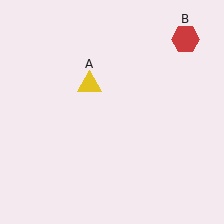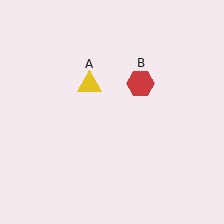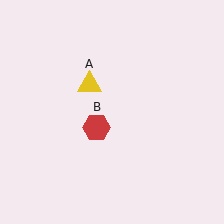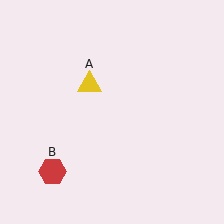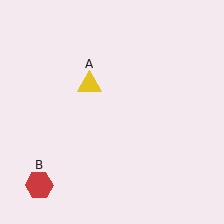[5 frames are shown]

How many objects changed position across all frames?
1 object changed position: red hexagon (object B).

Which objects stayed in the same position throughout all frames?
Yellow triangle (object A) remained stationary.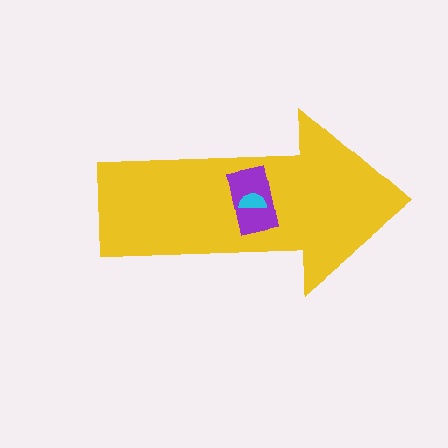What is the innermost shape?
The cyan semicircle.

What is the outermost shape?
The yellow arrow.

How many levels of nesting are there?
3.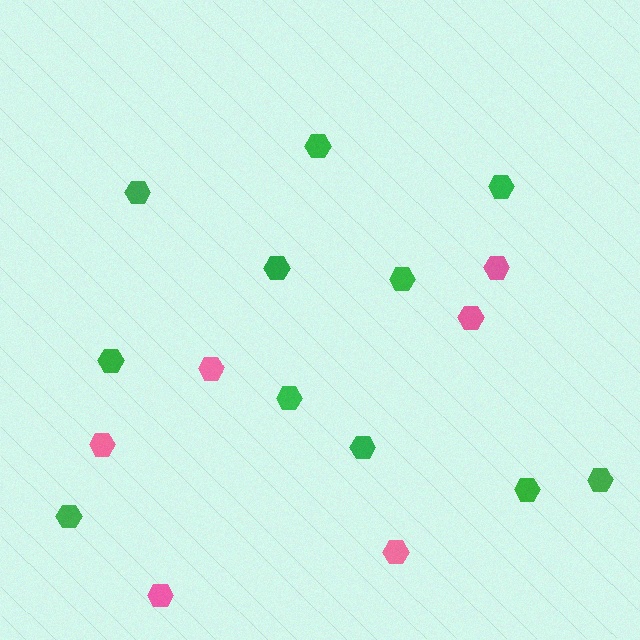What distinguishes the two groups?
There are 2 groups: one group of green hexagons (11) and one group of pink hexagons (6).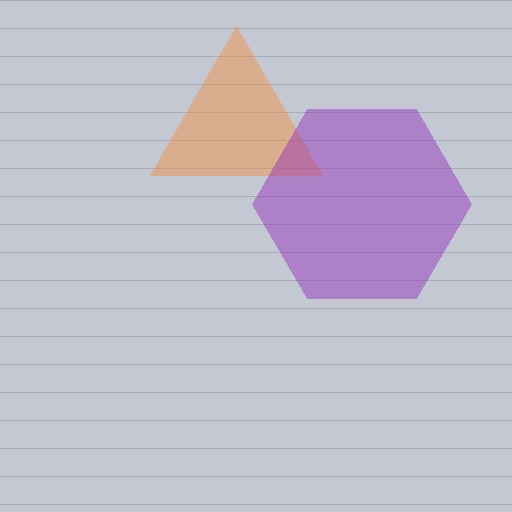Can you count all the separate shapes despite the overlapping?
Yes, there are 2 separate shapes.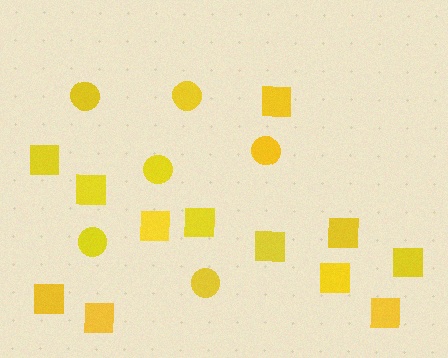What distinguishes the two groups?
There are 2 groups: one group of circles (6) and one group of squares (12).